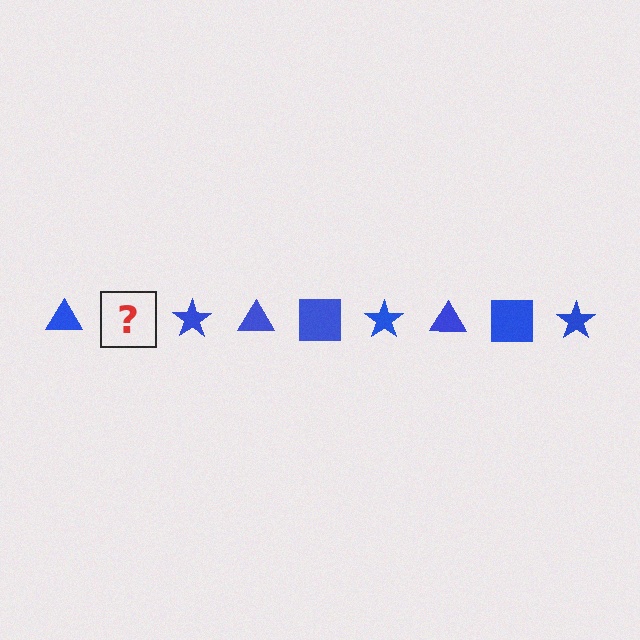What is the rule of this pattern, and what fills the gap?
The rule is that the pattern cycles through triangle, square, star shapes in blue. The gap should be filled with a blue square.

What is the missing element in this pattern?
The missing element is a blue square.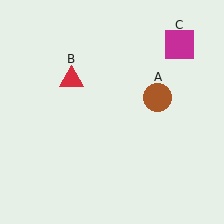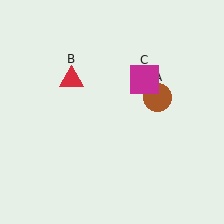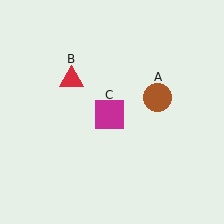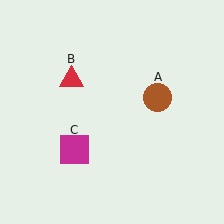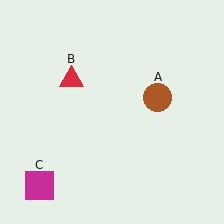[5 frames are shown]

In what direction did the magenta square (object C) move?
The magenta square (object C) moved down and to the left.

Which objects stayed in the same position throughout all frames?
Brown circle (object A) and red triangle (object B) remained stationary.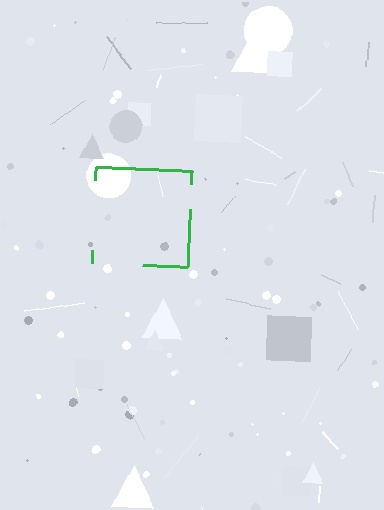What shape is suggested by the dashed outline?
The dashed outline suggests a square.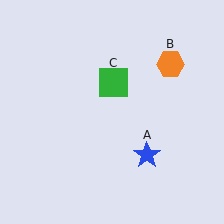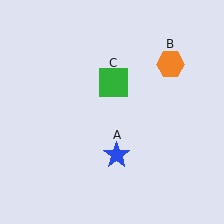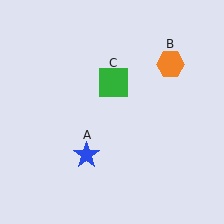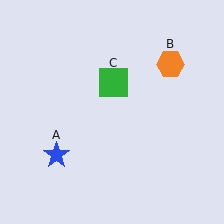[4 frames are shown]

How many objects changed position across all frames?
1 object changed position: blue star (object A).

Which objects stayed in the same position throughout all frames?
Orange hexagon (object B) and green square (object C) remained stationary.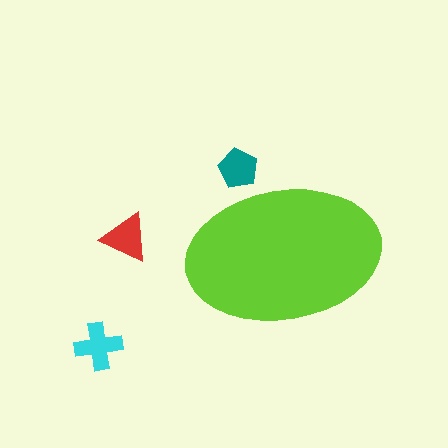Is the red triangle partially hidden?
No, the red triangle is fully visible.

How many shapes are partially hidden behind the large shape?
1 shape is partially hidden.